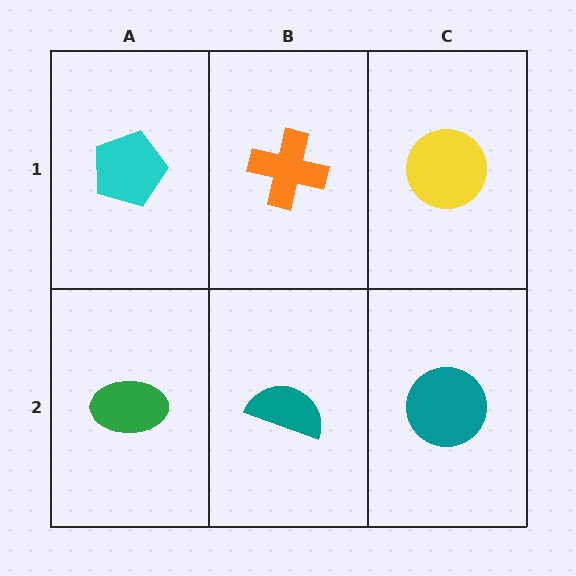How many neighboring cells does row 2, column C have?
2.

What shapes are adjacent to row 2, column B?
An orange cross (row 1, column B), a green ellipse (row 2, column A), a teal circle (row 2, column C).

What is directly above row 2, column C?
A yellow circle.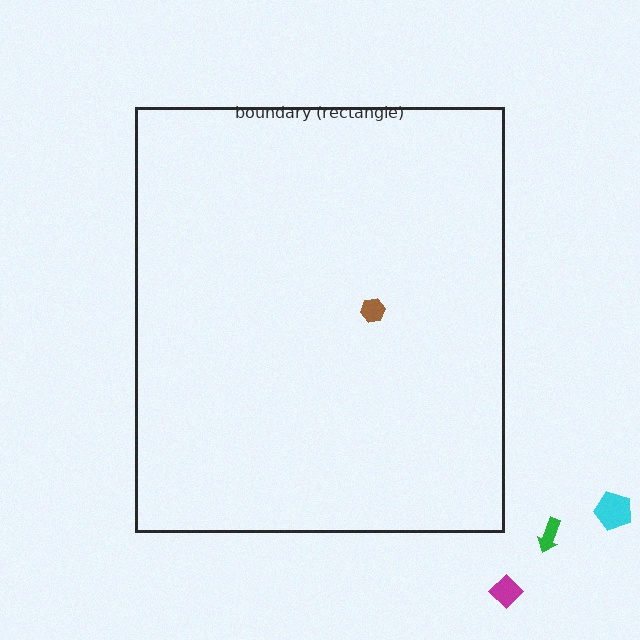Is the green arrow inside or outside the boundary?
Outside.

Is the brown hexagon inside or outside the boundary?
Inside.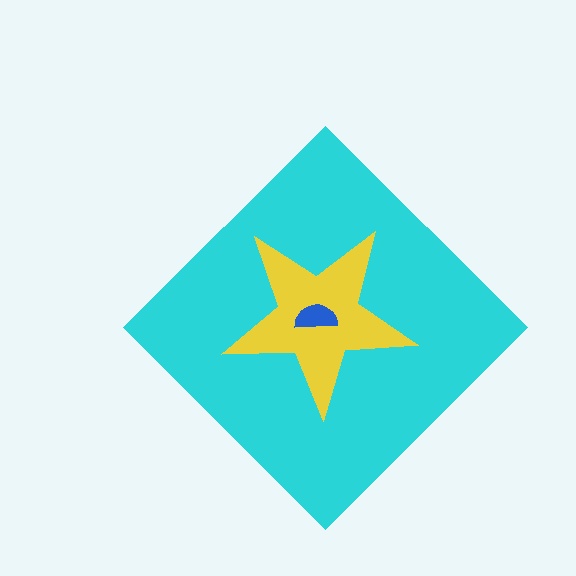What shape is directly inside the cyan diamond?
The yellow star.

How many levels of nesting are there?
3.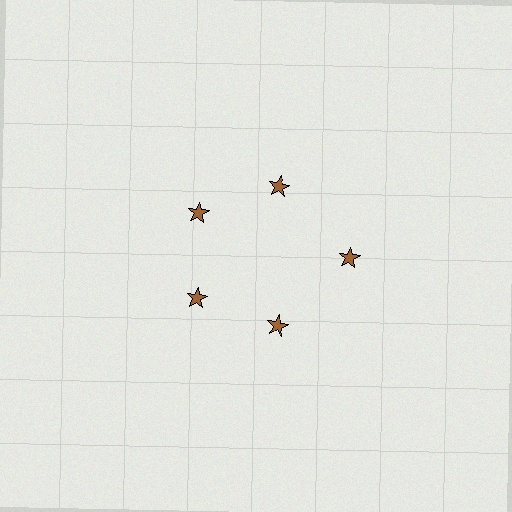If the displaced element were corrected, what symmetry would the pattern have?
It would have 5-fold rotational symmetry — the pattern would map onto itself every 72 degrees.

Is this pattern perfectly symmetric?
No. The 5 brown stars are arranged in a ring, but one element near the 3 o'clock position is pushed outward from the center, breaking the 5-fold rotational symmetry.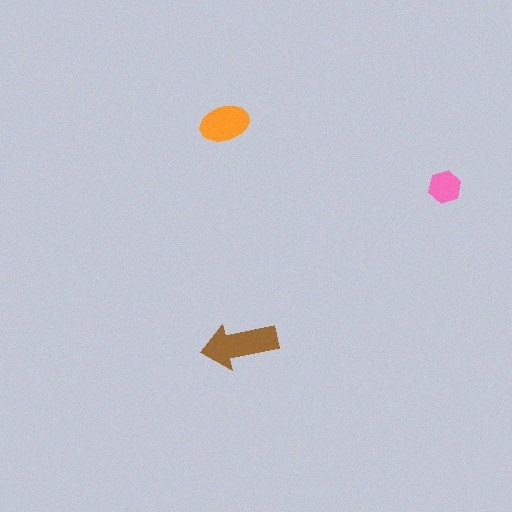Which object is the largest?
The brown arrow.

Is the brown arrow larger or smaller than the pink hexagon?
Larger.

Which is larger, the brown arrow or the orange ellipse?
The brown arrow.